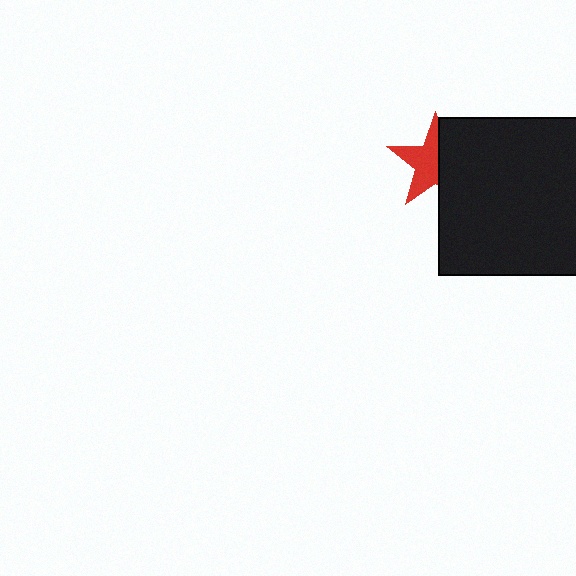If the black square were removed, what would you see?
You would see the complete red star.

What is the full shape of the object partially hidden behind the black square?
The partially hidden object is a red star.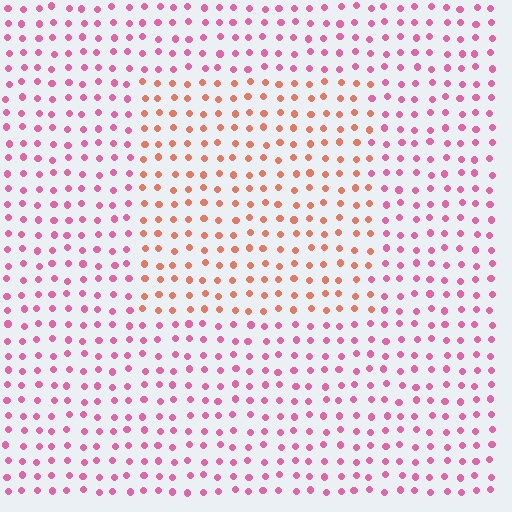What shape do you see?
I see a rectangle.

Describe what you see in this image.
The image is filled with small pink elements in a uniform arrangement. A rectangle-shaped region is visible where the elements are tinted to a slightly different hue, forming a subtle color boundary.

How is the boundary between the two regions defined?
The boundary is defined purely by a slight shift in hue (about 42 degrees). Spacing, size, and orientation are identical on both sides.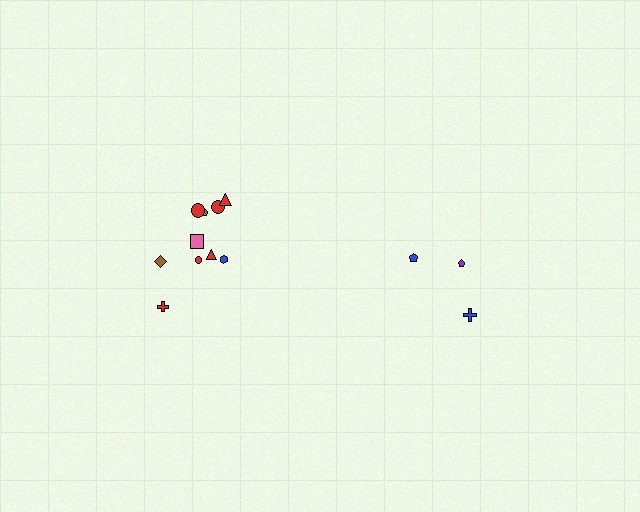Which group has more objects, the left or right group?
The left group.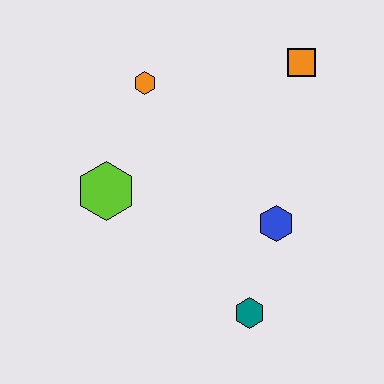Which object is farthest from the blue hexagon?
The orange hexagon is farthest from the blue hexagon.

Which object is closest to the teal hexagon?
The blue hexagon is closest to the teal hexagon.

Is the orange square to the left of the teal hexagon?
No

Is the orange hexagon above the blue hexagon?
Yes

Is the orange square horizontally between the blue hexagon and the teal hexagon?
No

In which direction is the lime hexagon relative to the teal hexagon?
The lime hexagon is to the left of the teal hexagon.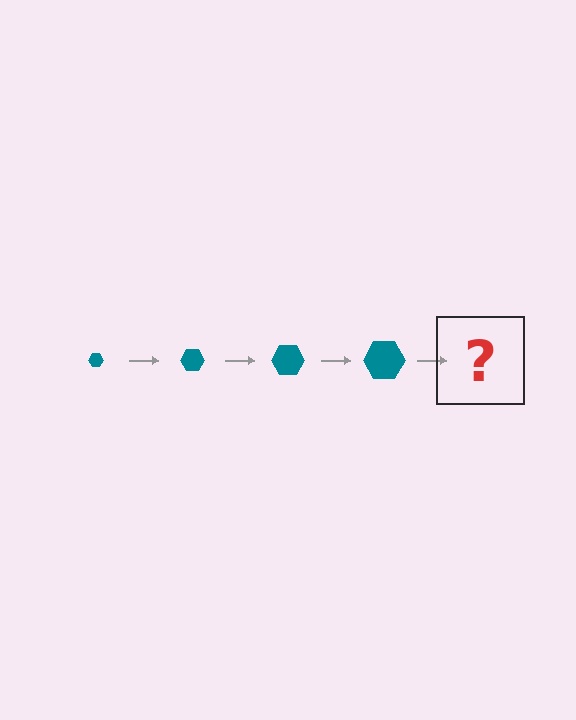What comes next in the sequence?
The next element should be a teal hexagon, larger than the previous one.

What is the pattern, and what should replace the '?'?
The pattern is that the hexagon gets progressively larger each step. The '?' should be a teal hexagon, larger than the previous one.